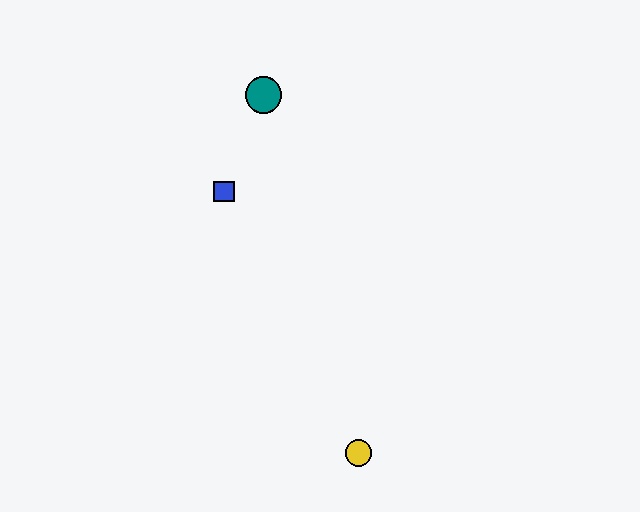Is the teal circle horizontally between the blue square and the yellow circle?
Yes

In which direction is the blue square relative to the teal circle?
The blue square is below the teal circle.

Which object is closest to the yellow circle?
The blue square is closest to the yellow circle.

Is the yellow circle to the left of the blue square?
No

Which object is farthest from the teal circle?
The yellow circle is farthest from the teal circle.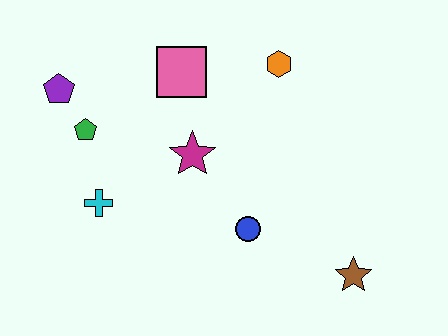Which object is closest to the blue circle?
The magenta star is closest to the blue circle.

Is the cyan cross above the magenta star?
No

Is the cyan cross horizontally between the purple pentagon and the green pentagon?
No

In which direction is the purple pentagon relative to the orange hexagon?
The purple pentagon is to the left of the orange hexagon.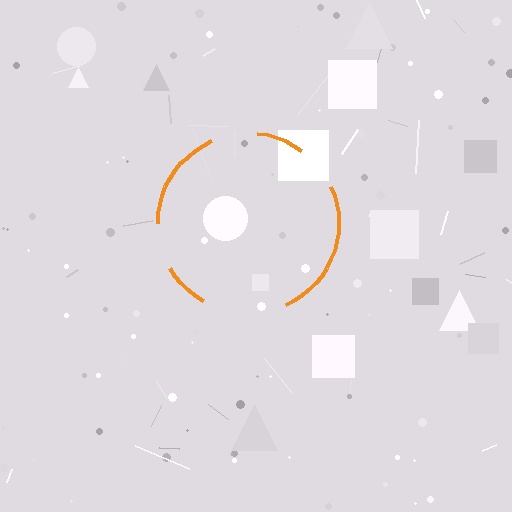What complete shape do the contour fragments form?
The contour fragments form a circle.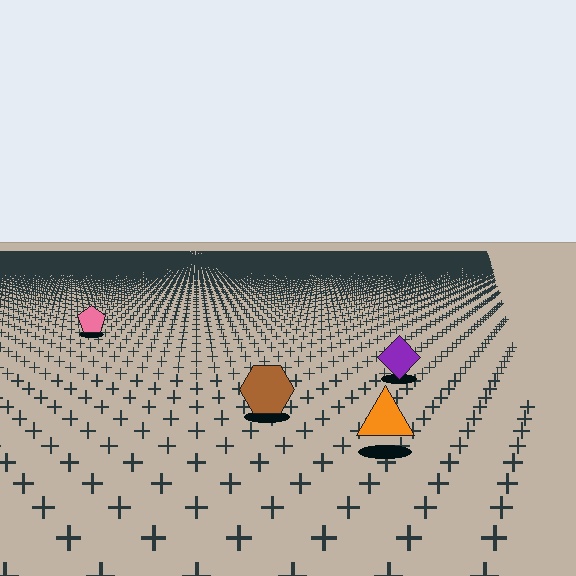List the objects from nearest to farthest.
From nearest to farthest: the orange triangle, the brown hexagon, the purple diamond, the pink pentagon.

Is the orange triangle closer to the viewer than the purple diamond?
Yes. The orange triangle is closer — you can tell from the texture gradient: the ground texture is coarser near it.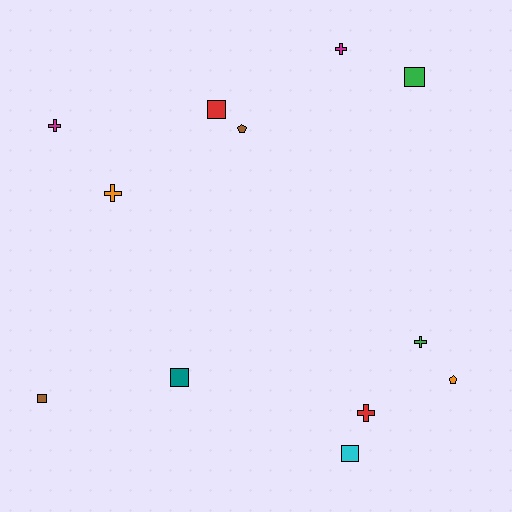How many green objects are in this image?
There are 2 green objects.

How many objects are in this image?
There are 12 objects.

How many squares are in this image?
There are 5 squares.